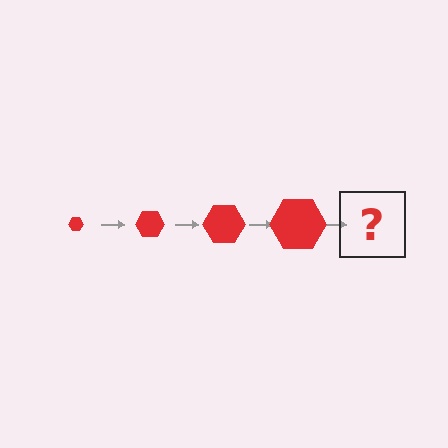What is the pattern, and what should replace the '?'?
The pattern is that the hexagon gets progressively larger each step. The '?' should be a red hexagon, larger than the previous one.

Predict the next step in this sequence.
The next step is a red hexagon, larger than the previous one.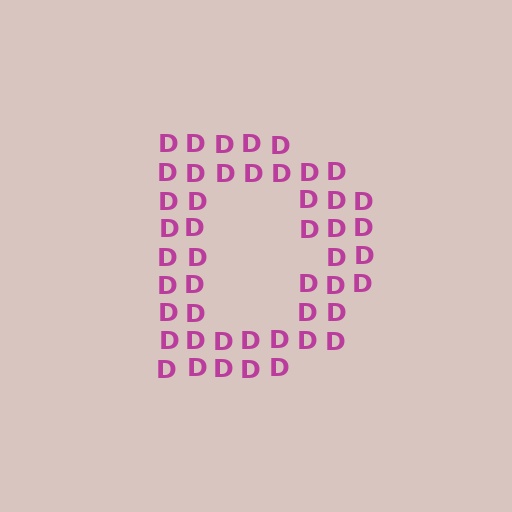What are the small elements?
The small elements are letter D's.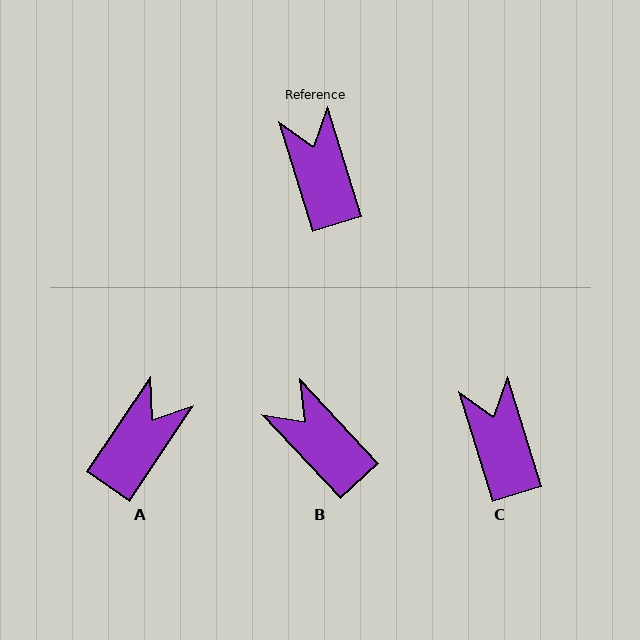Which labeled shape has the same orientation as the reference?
C.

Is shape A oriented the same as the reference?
No, it is off by about 52 degrees.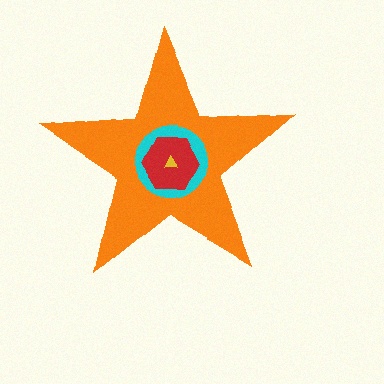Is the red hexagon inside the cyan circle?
Yes.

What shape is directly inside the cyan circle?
The red hexagon.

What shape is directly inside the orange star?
The cyan circle.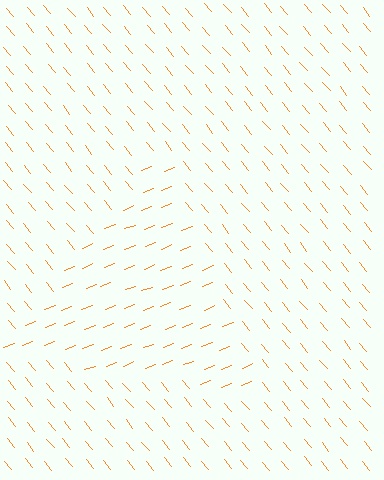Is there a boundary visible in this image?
Yes, there is a texture boundary formed by a change in line orientation.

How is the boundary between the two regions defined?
The boundary is defined purely by a change in line orientation (approximately 72 degrees difference). All lines are the same color and thickness.